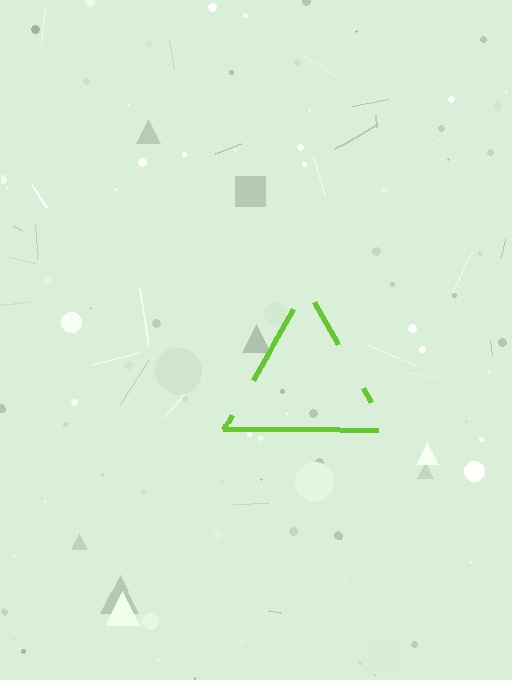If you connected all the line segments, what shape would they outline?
They would outline a triangle.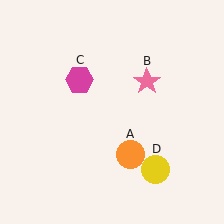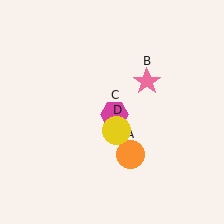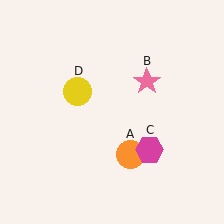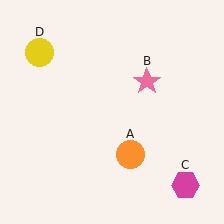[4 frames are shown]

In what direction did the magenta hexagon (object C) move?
The magenta hexagon (object C) moved down and to the right.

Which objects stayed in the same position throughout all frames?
Orange circle (object A) and pink star (object B) remained stationary.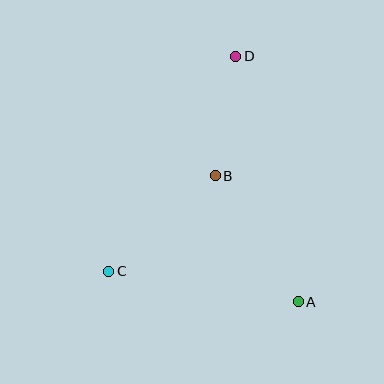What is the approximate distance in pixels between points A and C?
The distance between A and C is approximately 192 pixels.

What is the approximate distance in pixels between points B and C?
The distance between B and C is approximately 143 pixels.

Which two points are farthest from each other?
Points A and D are farthest from each other.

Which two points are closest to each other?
Points B and D are closest to each other.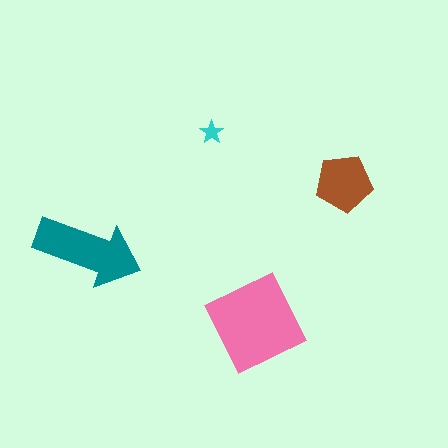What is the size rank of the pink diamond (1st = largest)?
1st.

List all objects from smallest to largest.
The cyan star, the brown pentagon, the teal arrow, the pink diamond.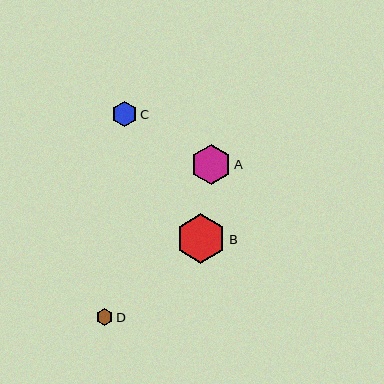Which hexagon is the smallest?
Hexagon D is the smallest with a size of approximately 17 pixels.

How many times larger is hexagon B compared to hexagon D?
Hexagon B is approximately 2.9 times the size of hexagon D.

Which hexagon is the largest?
Hexagon B is the largest with a size of approximately 49 pixels.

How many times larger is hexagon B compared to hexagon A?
Hexagon B is approximately 1.2 times the size of hexagon A.